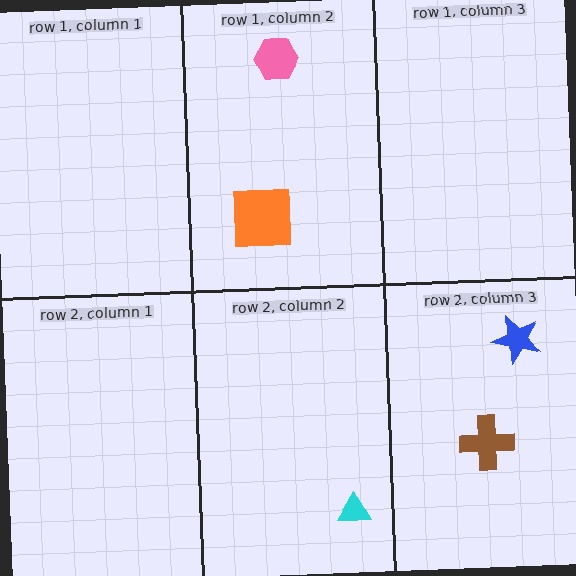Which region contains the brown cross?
The row 2, column 3 region.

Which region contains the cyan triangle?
The row 2, column 2 region.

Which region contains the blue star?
The row 2, column 3 region.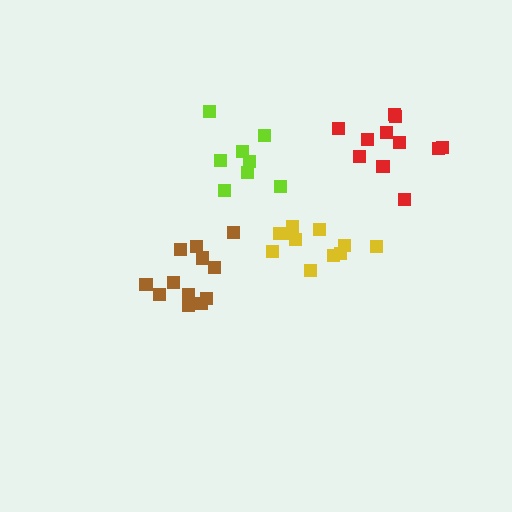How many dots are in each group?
Group 1: 12 dots, Group 2: 11 dots, Group 3: 8 dots, Group 4: 12 dots (43 total).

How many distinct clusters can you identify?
There are 4 distinct clusters.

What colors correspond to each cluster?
The clusters are colored: brown, yellow, lime, red.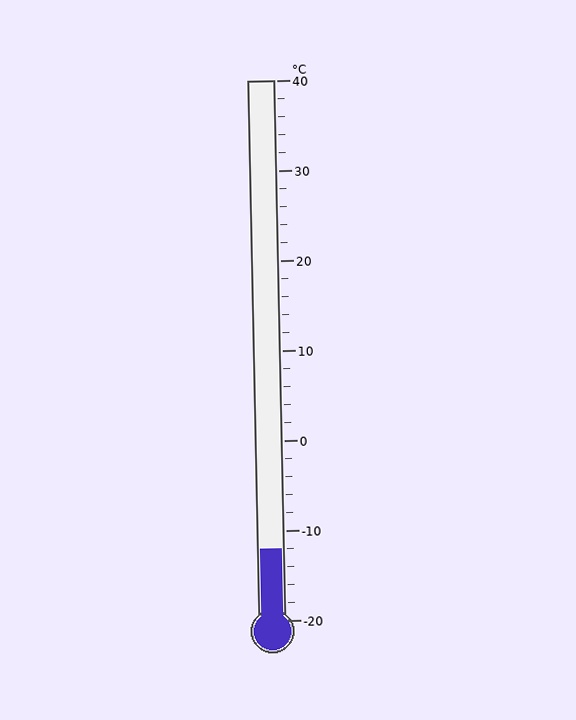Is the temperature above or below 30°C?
The temperature is below 30°C.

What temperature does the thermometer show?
The thermometer shows approximately -12°C.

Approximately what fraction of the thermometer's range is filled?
The thermometer is filled to approximately 15% of its range.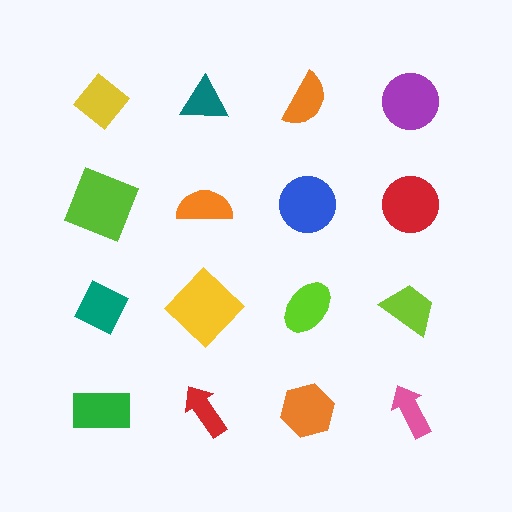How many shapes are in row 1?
4 shapes.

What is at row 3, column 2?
A yellow diamond.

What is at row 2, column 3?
A blue circle.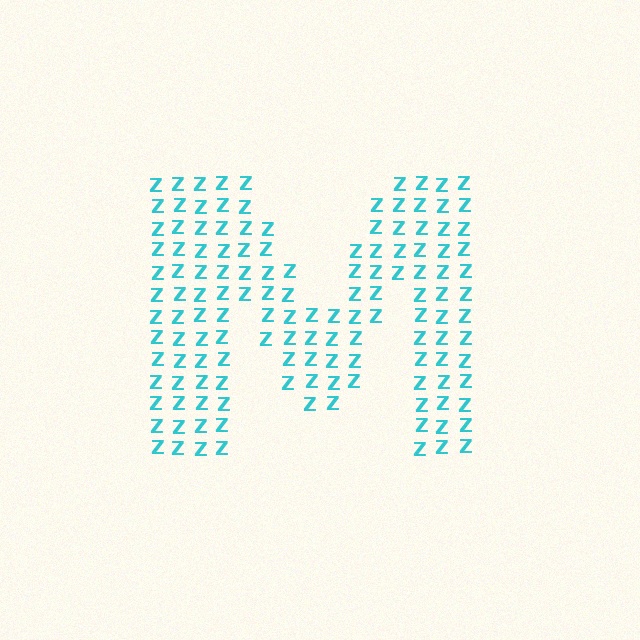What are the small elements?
The small elements are letter Z's.